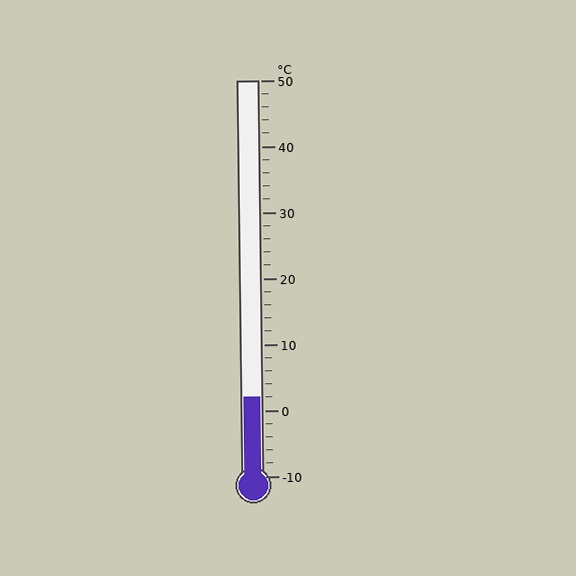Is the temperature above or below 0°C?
The temperature is above 0°C.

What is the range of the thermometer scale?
The thermometer scale ranges from -10°C to 50°C.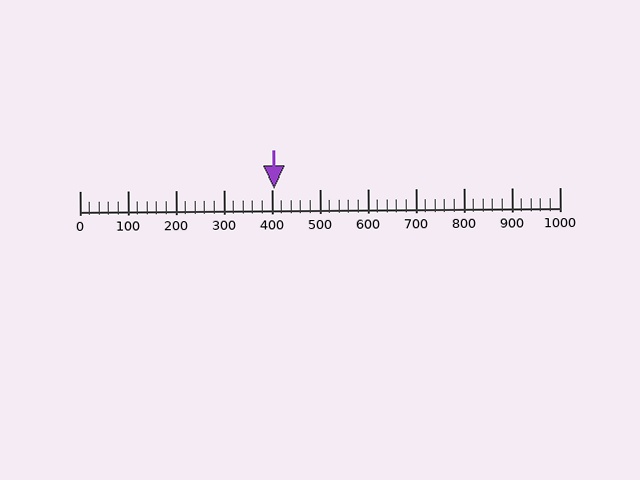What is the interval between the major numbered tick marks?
The major tick marks are spaced 100 units apart.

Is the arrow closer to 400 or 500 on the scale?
The arrow is closer to 400.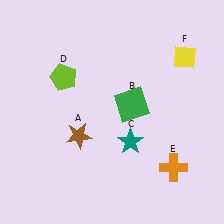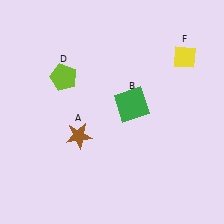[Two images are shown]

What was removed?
The orange cross (E), the teal star (C) were removed in Image 2.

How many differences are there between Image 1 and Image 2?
There are 2 differences between the two images.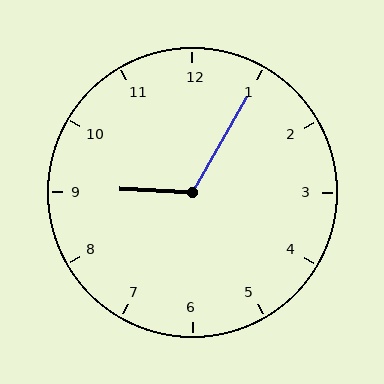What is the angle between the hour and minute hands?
Approximately 118 degrees.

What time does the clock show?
9:05.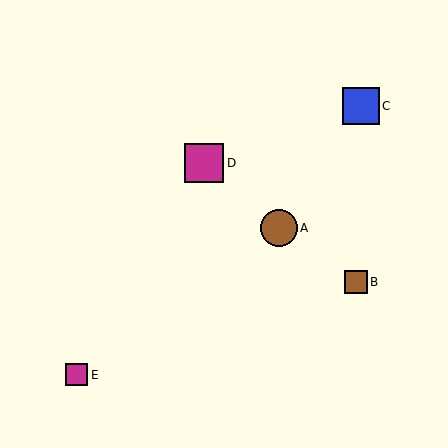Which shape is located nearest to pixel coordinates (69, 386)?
The magenta square (labeled E) at (77, 375) is nearest to that location.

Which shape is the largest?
The magenta square (labeled D) is the largest.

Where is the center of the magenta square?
The center of the magenta square is at (77, 375).